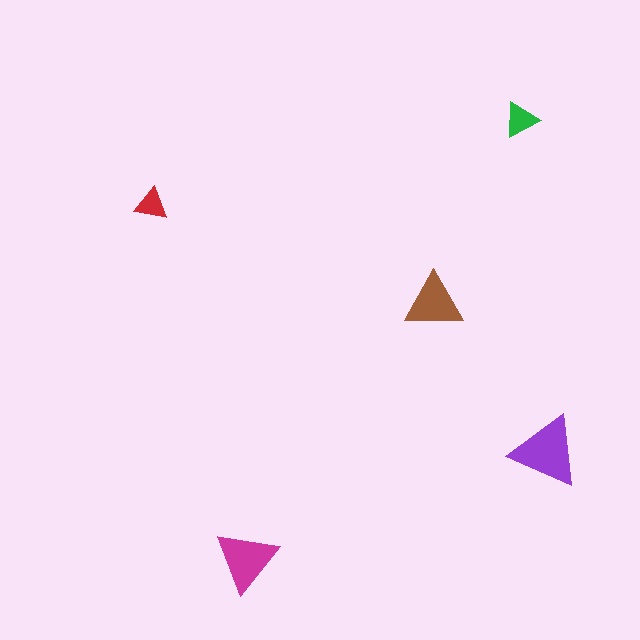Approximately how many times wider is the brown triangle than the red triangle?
About 1.5 times wider.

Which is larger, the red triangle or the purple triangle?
The purple one.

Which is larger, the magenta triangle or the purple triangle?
The purple one.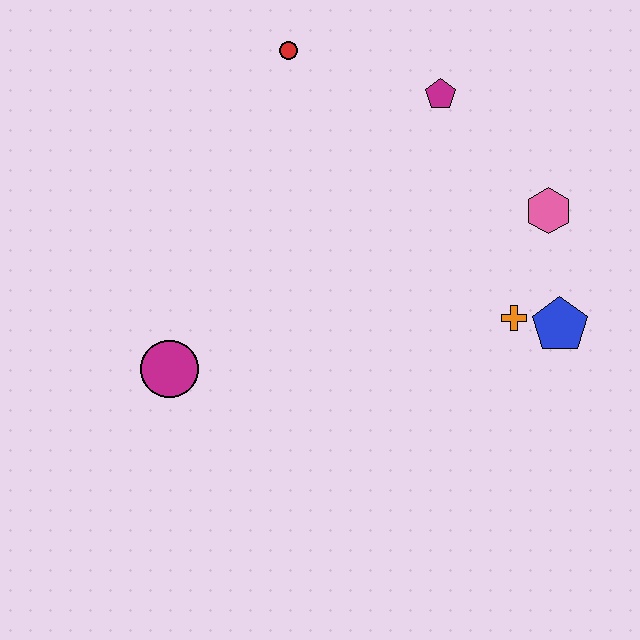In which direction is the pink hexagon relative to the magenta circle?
The pink hexagon is to the right of the magenta circle.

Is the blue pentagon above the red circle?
No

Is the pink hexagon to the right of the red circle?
Yes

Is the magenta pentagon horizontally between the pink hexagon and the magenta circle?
Yes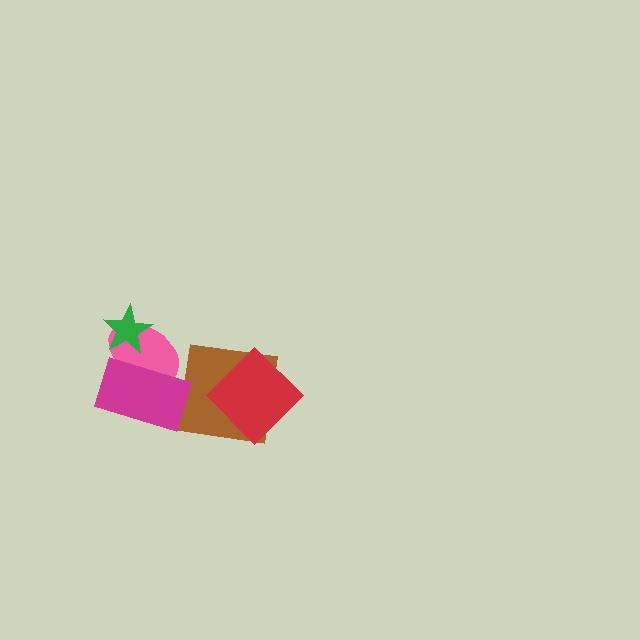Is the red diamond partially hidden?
No, no other shape covers it.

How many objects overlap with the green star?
1 object overlaps with the green star.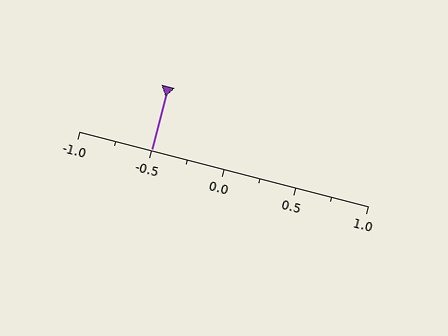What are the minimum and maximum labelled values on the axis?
The axis runs from -1.0 to 1.0.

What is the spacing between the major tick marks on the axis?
The major ticks are spaced 0.5 apart.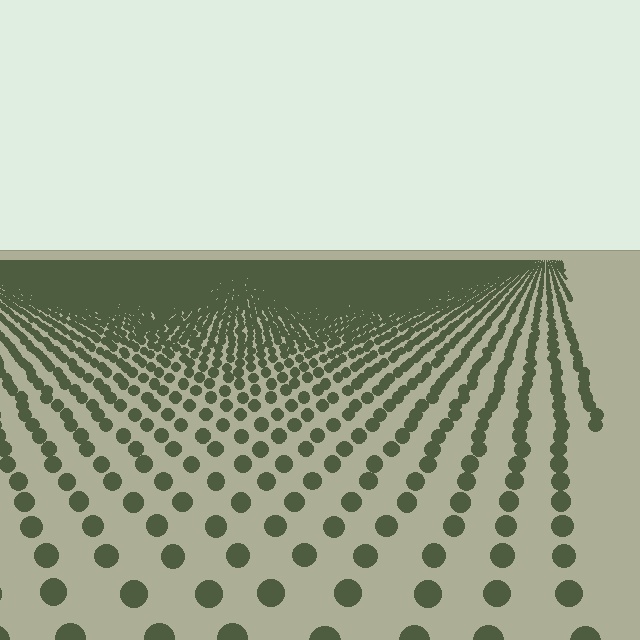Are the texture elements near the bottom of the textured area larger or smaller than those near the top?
Larger. Near the bottom, elements are closer to the viewer and appear at a bigger on-screen size.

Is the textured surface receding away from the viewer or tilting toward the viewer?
The surface is receding away from the viewer. Texture elements get smaller and denser toward the top.